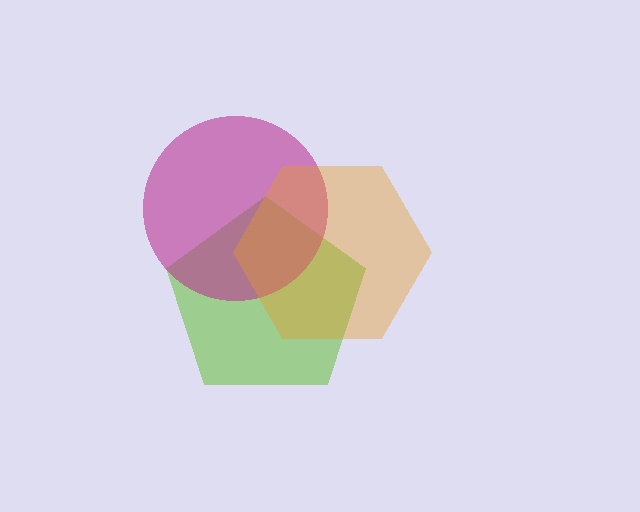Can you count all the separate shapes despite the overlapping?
Yes, there are 3 separate shapes.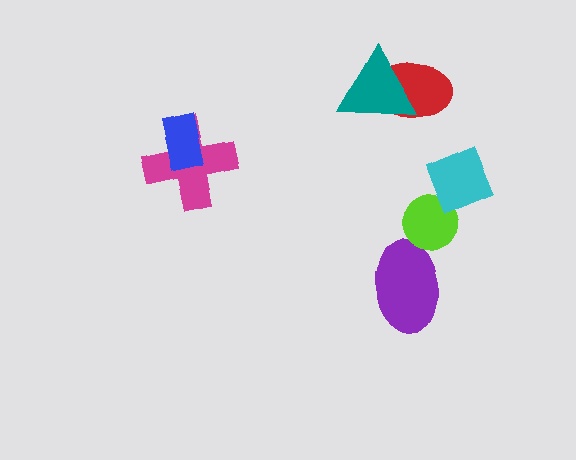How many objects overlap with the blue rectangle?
1 object overlaps with the blue rectangle.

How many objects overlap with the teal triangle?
1 object overlaps with the teal triangle.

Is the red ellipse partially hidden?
Yes, it is partially covered by another shape.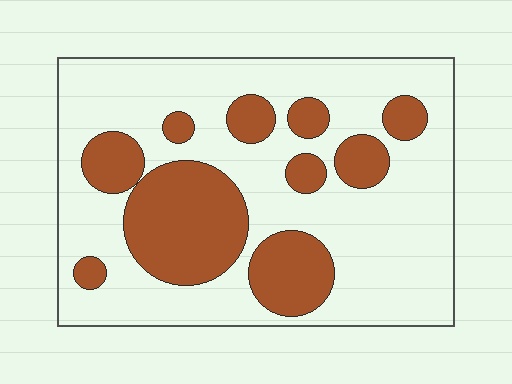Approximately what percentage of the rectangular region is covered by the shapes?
Approximately 30%.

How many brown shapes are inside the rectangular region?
10.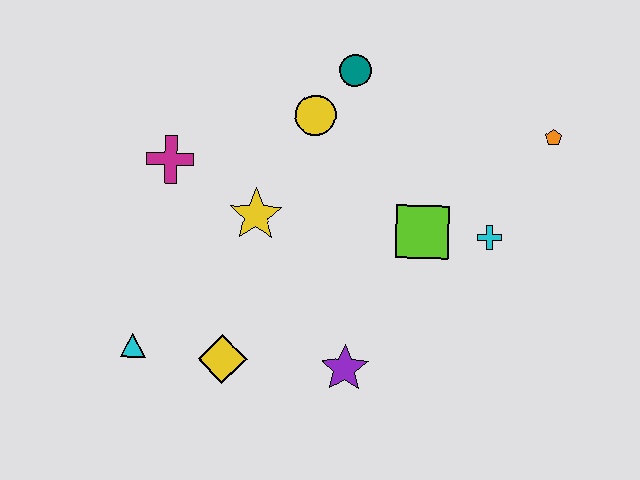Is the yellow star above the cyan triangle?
Yes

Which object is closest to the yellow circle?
The teal circle is closest to the yellow circle.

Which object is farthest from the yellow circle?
The cyan triangle is farthest from the yellow circle.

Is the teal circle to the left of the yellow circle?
No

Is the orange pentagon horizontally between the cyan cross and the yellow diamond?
No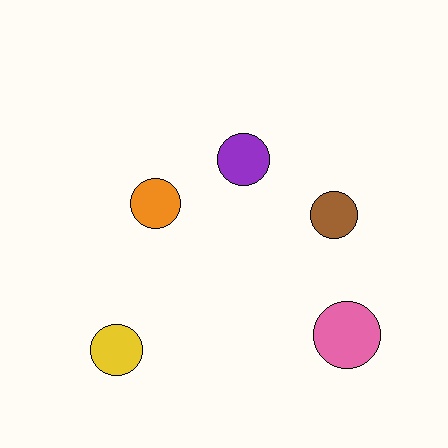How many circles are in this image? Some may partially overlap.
There are 5 circles.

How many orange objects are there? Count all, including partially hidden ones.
There is 1 orange object.